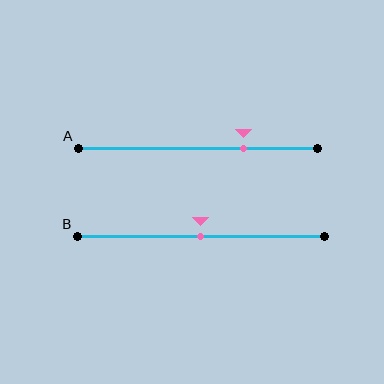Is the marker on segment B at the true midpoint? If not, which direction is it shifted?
Yes, the marker on segment B is at the true midpoint.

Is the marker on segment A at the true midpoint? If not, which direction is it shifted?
No, the marker on segment A is shifted to the right by about 19% of the segment length.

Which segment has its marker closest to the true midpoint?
Segment B has its marker closest to the true midpoint.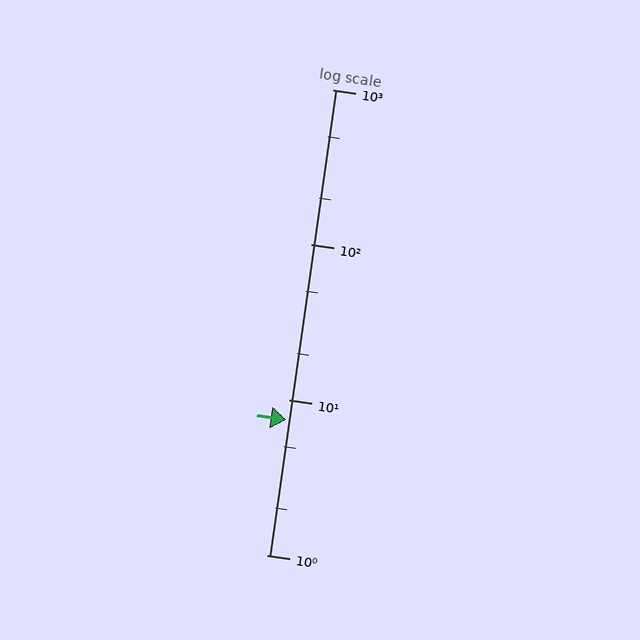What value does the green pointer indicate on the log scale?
The pointer indicates approximately 7.4.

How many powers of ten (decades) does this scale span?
The scale spans 3 decades, from 1 to 1000.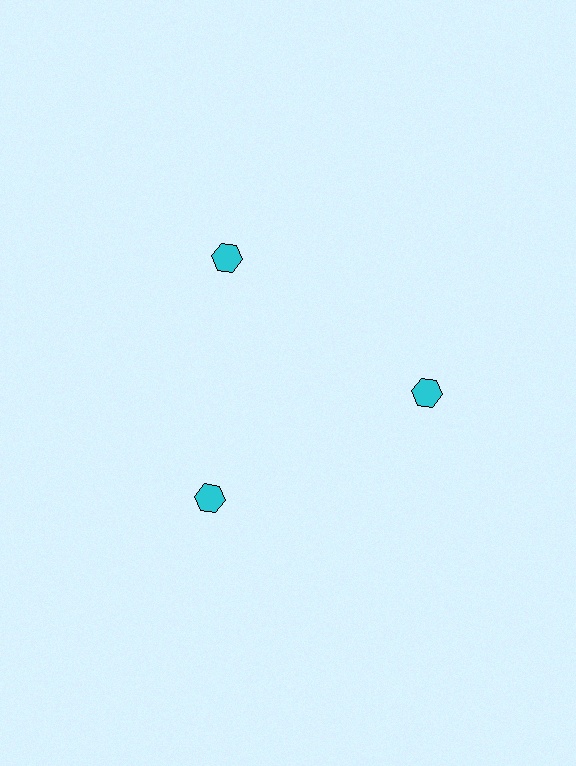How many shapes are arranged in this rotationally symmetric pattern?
There are 3 shapes, arranged in 3 groups of 1.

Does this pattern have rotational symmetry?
Yes, this pattern has 3-fold rotational symmetry. It looks the same after rotating 120 degrees around the center.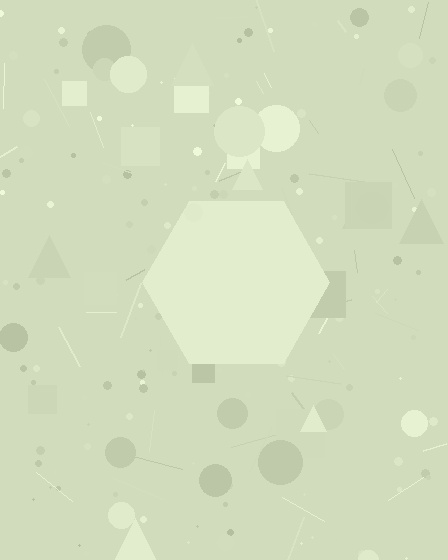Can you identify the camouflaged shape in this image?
The camouflaged shape is a hexagon.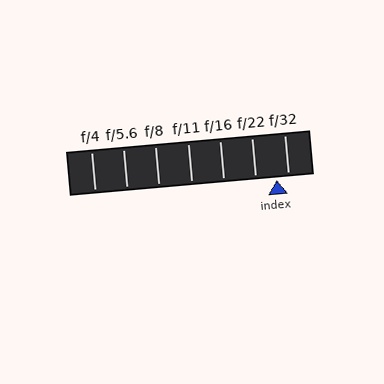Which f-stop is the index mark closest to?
The index mark is closest to f/32.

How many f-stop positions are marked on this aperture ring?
There are 7 f-stop positions marked.